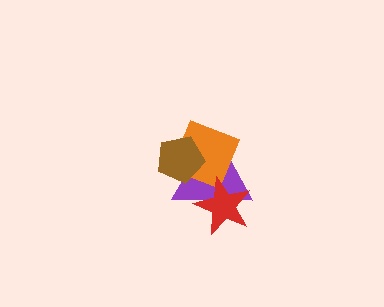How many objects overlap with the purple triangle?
3 objects overlap with the purple triangle.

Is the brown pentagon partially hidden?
No, no other shape covers it.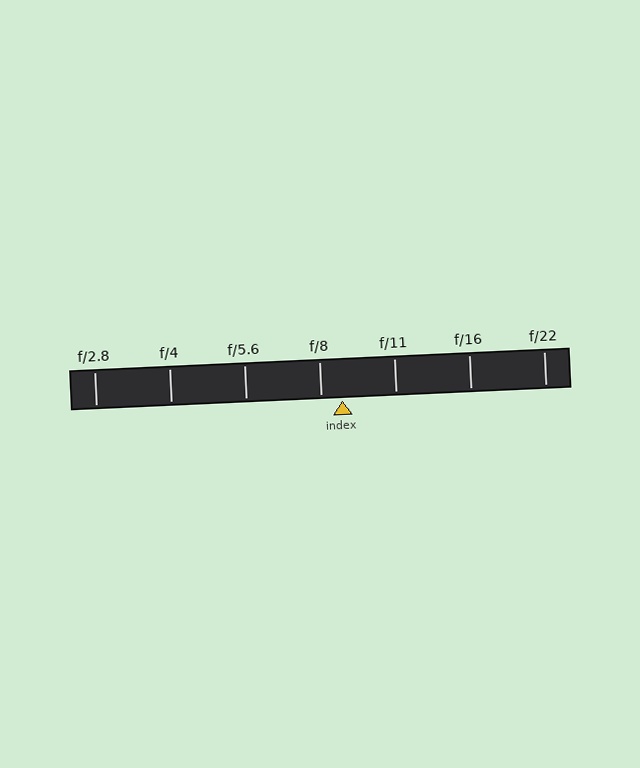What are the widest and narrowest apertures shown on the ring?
The widest aperture shown is f/2.8 and the narrowest is f/22.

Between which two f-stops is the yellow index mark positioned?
The index mark is between f/8 and f/11.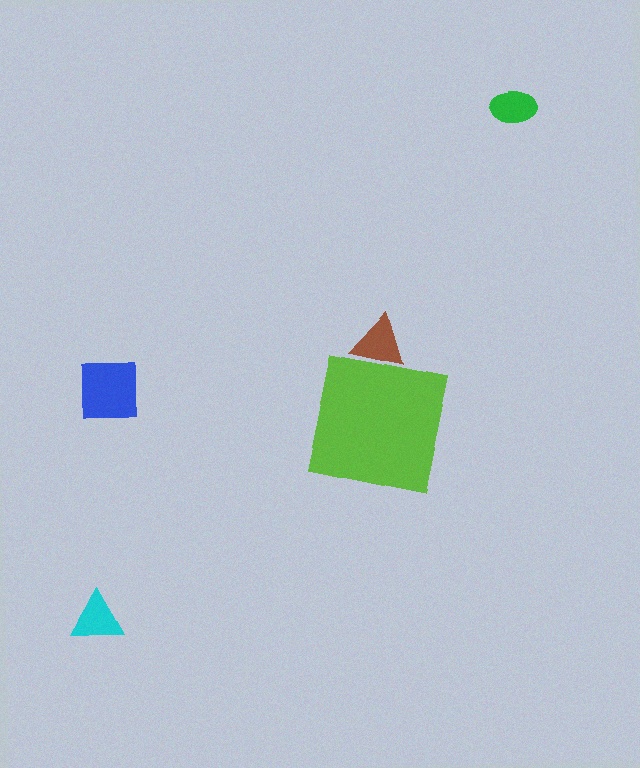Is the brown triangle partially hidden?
Yes, the brown triangle is partially hidden behind the lime square.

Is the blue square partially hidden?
No, the blue square is fully visible.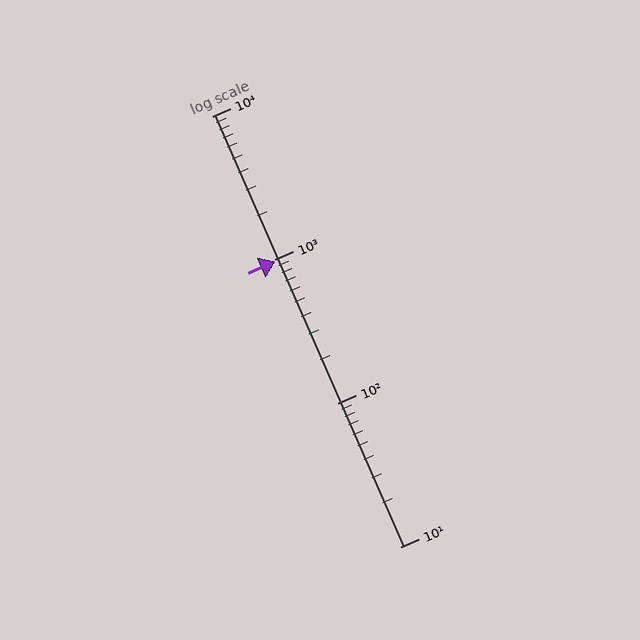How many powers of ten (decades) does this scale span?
The scale spans 3 decades, from 10 to 10000.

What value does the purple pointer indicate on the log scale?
The pointer indicates approximately 980.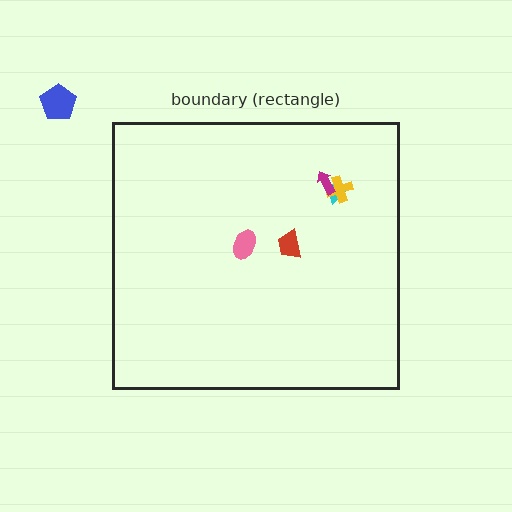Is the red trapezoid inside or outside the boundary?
Inside.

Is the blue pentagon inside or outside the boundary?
Outside.